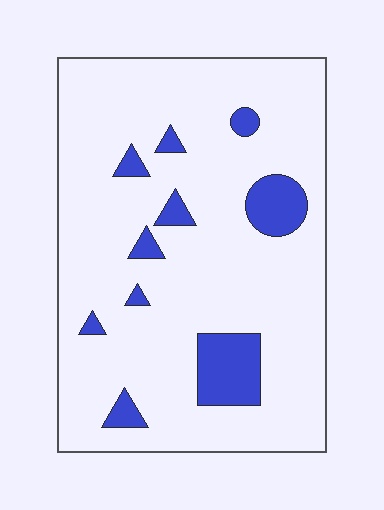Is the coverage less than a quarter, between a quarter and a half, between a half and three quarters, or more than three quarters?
Less than a quarter.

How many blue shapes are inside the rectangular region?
10.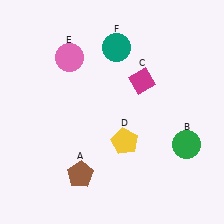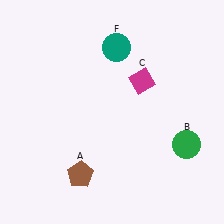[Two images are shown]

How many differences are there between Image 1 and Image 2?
There are 2 differences between the two images.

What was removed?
The pink circle (E), the yellow pentagon (D) were removed in Image 2.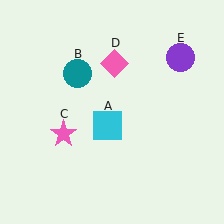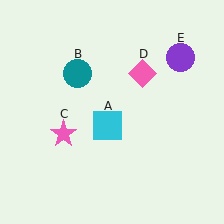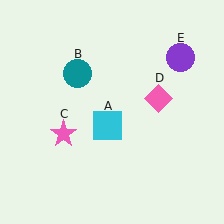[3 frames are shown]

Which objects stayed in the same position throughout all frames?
Cyan square (object A) and teal circle (object B) and pink star (object C) and purple circle (object E) remained stationary.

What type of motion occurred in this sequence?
The pink diamond (object D) rotated clockwise around the center of the scene.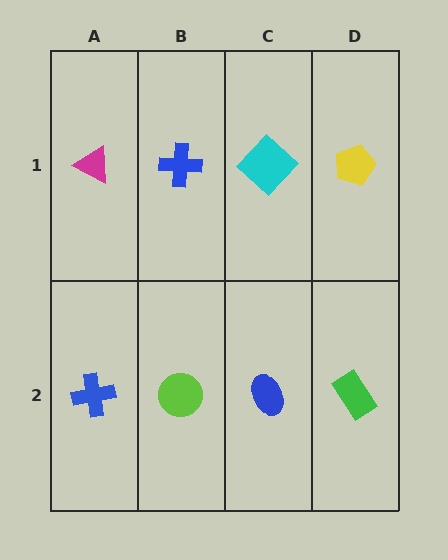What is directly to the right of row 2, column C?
A green rectangle.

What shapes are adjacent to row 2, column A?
A magenta triangle (row 1, column A), a lime circle (row 2, column B).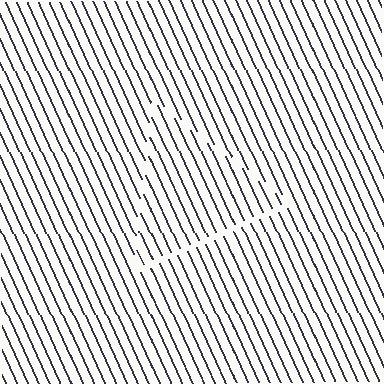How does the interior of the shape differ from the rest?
The interior of the shape contains the same grating, shifted by half a period — the contour is defined by the phase discontinuity where line-ends from the inner and outer gratings abut.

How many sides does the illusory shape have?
3 sides — the line-ends trace a triangle.